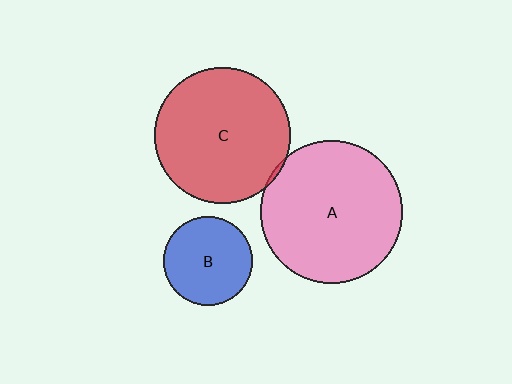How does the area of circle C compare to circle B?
Approximately 2.3 times.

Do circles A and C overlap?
Yes.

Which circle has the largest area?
Circle A (pink).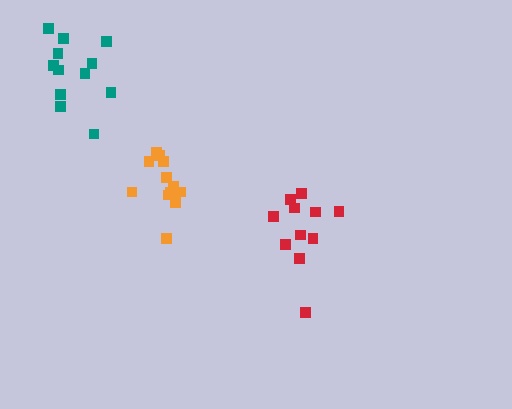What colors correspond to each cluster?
The clusters are colored: red, teal, orange.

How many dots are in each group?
Group 1: 11 dots, Group 2: 12 dots, Group 3: 12 dots (35 total).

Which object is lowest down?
The red cluster is bottommost.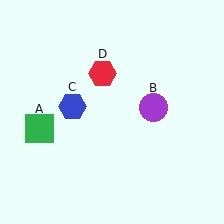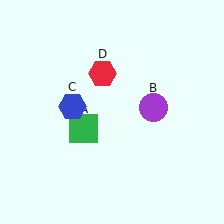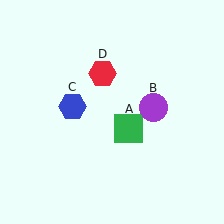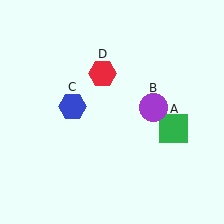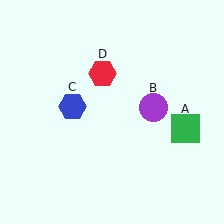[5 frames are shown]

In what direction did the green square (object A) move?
The green square (object A) moved right.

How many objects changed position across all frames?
1 object changed position: green square (object A).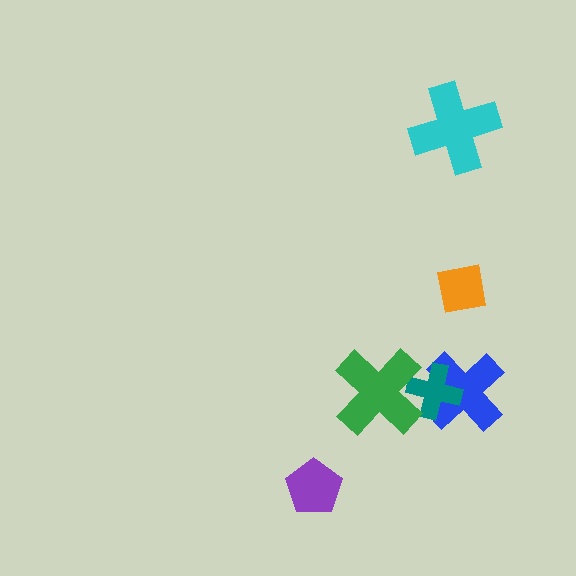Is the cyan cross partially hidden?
No, no other shape covers it.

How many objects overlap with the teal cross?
2 objects overlap with the teal cross.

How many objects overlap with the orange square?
0 objects overlap with the orange square.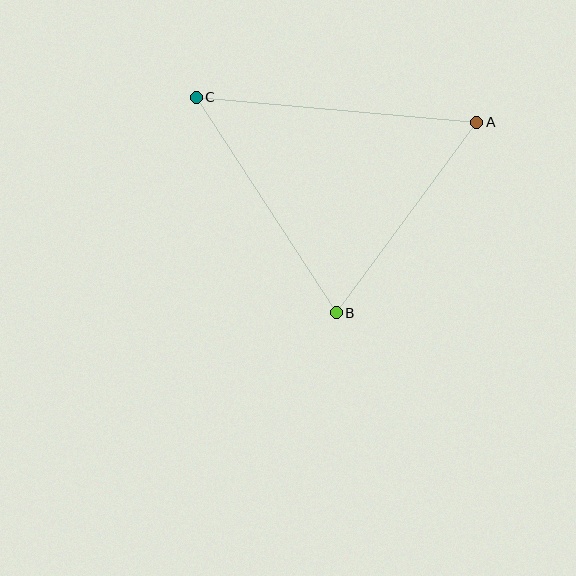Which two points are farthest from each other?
Points A and C are farthest from each other.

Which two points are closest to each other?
Points A and B are closest to each other.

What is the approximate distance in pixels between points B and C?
The distance between B and C is approximately 257 pixels.